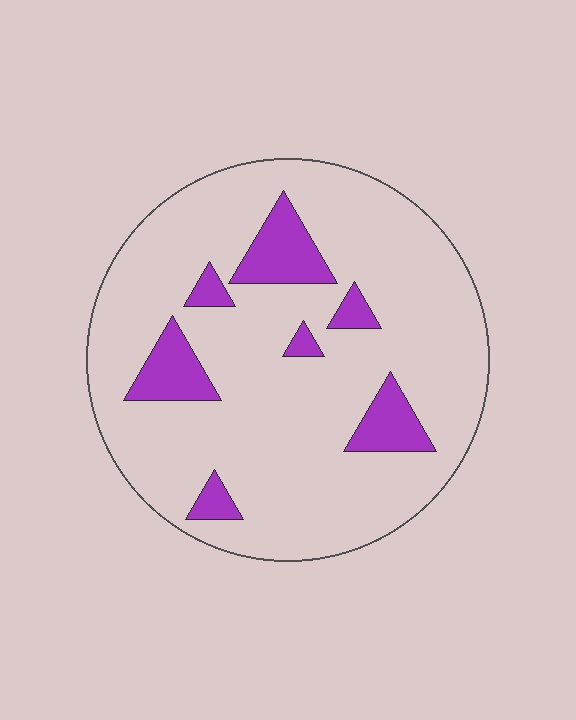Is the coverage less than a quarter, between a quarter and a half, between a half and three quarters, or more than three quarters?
Less than a quarter.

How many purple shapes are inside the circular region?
7.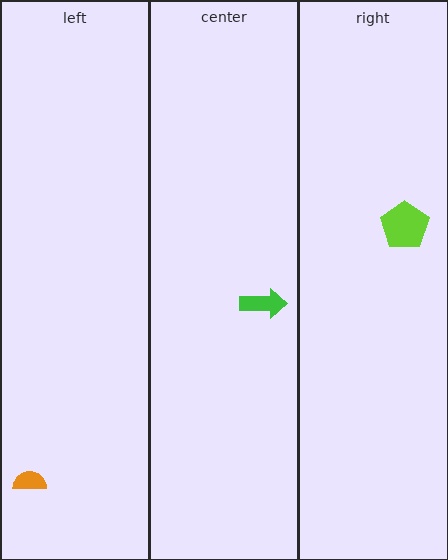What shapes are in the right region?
The lime pentagon.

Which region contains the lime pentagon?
The right region.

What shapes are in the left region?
The orange semicircle.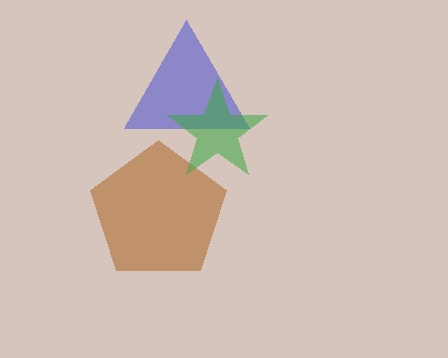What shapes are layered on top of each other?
The layered shapes are: a brown pentagon, a blue triangle, a green star.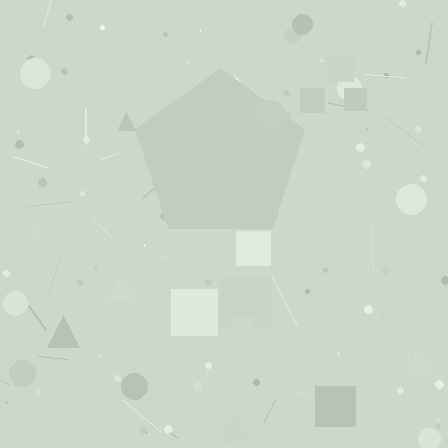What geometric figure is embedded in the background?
A pentagon is embedded in the background.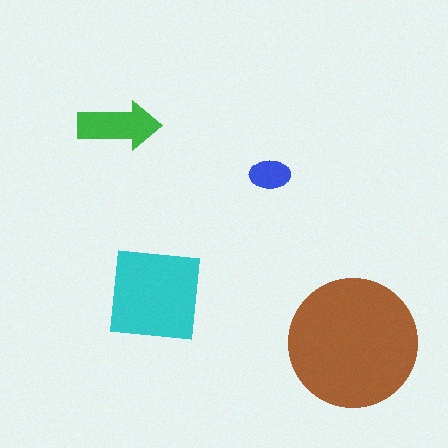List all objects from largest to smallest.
The brown circle, the cyan square, the green arrow, the blue ellipse.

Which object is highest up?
The green arrow is topmost.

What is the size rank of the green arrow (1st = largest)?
3rd.